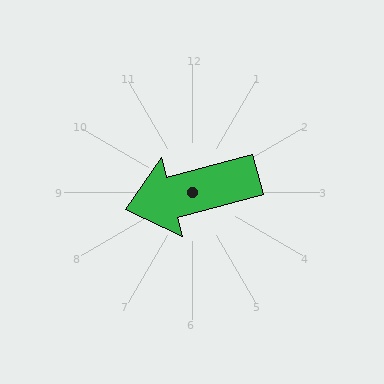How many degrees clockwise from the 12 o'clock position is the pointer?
Approximately 255 degrees.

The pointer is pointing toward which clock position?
Roughly 9 o'clock.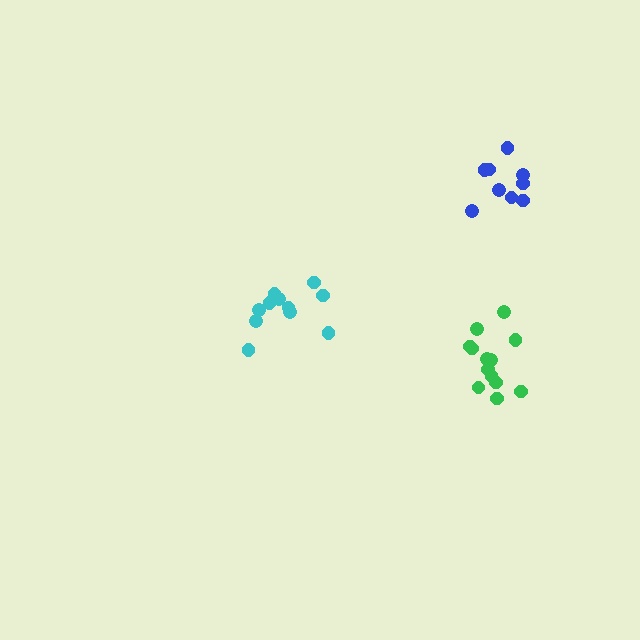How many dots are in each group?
Group 1: 9 dots, Group 2: 11 dots, Group 3: 13 dots (33 total).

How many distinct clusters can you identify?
There are 3 distinct clusters.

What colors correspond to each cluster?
The clusters are colored: blue, cyan, green.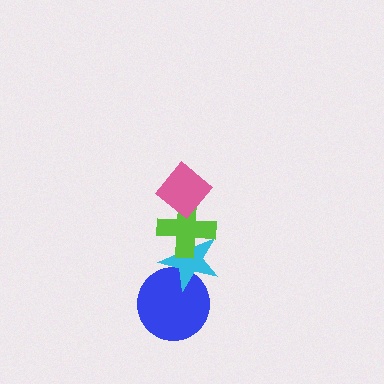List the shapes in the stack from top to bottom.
From top to bottom: the pink diamond, the lime cross, the cyan star, the blue circle.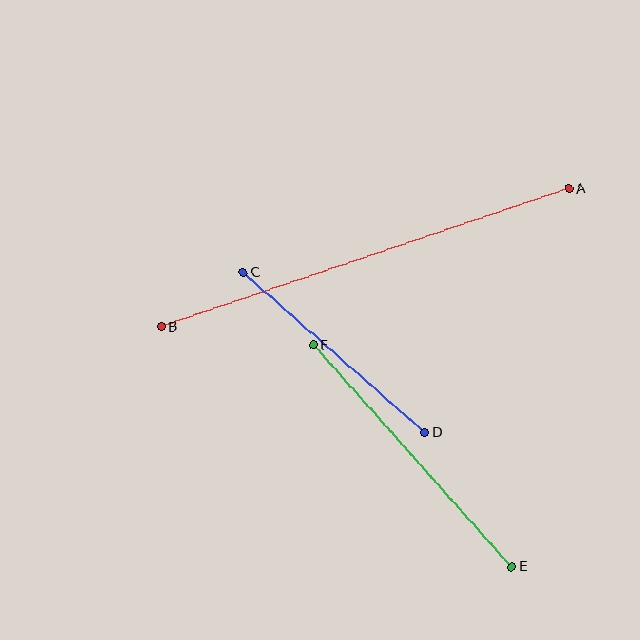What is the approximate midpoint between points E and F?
The midpoint is at approximately (412, 456) pixels.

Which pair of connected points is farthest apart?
Points A and B are farthest apart.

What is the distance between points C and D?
The distance is approximately 242 pixels.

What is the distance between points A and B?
The distance is approximately 430 pixels.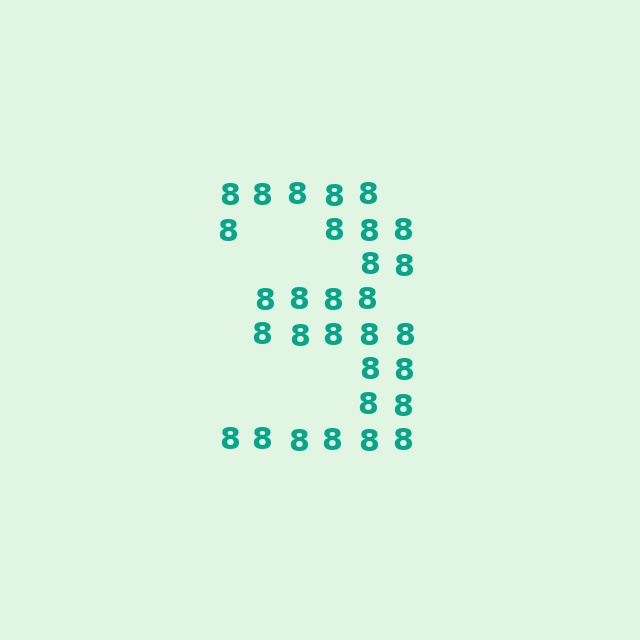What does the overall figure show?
The overall figure shows the digit 3.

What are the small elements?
The small elements are digit 8's.